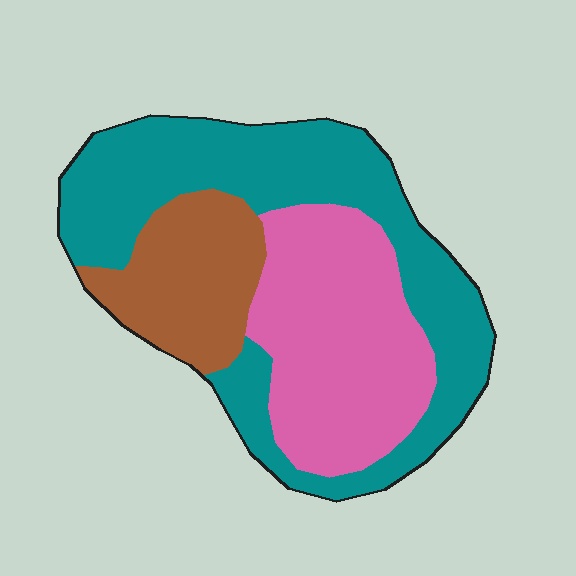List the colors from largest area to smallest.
From largest to smallest: teal, pink, brown.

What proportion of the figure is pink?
Pink takes up about one third (1/3) of the figure.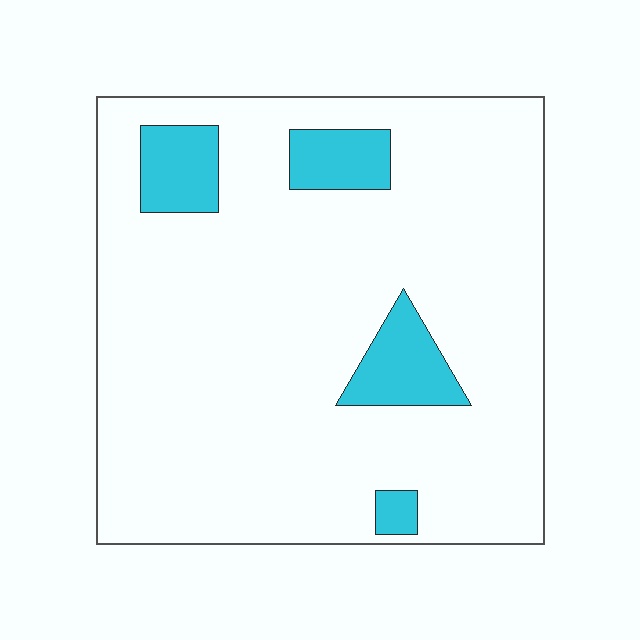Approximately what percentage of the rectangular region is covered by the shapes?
Approximately 10%.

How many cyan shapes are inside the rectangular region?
4.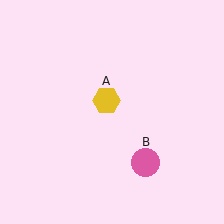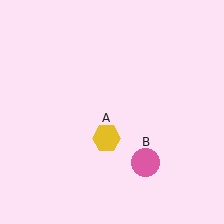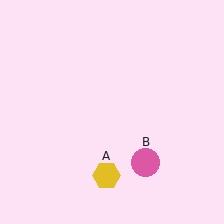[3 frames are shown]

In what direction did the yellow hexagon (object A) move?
The yellow hexagon (object A) moved down.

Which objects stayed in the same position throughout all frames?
Pink circle (object B) remained stationary.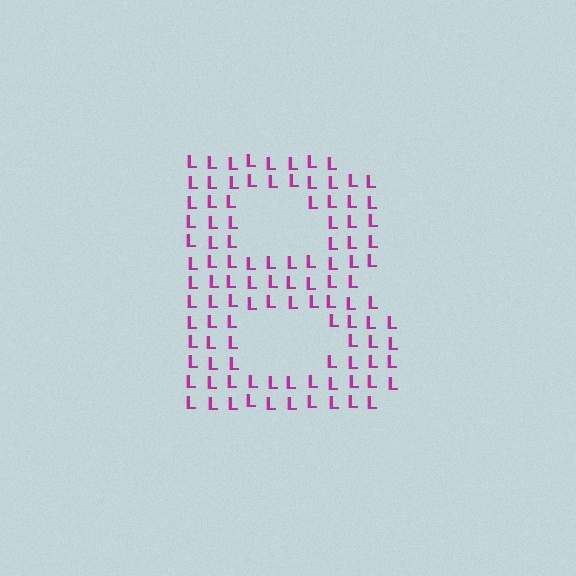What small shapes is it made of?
It is made of small letter L's.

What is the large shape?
The large shape is the letter B.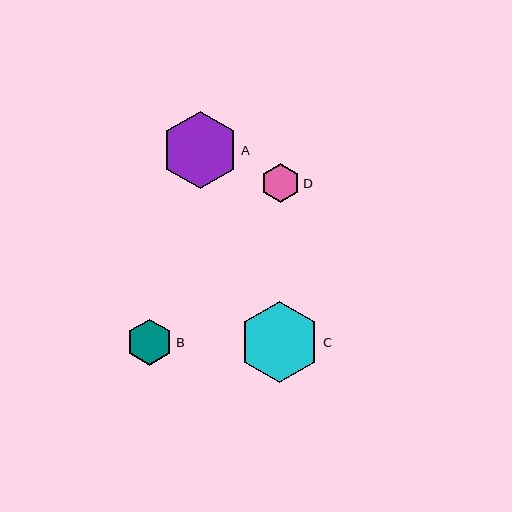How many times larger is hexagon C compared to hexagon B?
Hexagon C is approximately 1.8 times the size of hexagon B.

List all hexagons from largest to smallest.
From largest to smallest: C, A, B, D.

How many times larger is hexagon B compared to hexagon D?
Hexagon B is approximately 1.2 times the size of hexagon D.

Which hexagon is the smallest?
Hexagon D is the smallest with a size of approximately 39 pixels.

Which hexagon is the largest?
Hexagon C is the largest with a size of approximately 81 pixels.